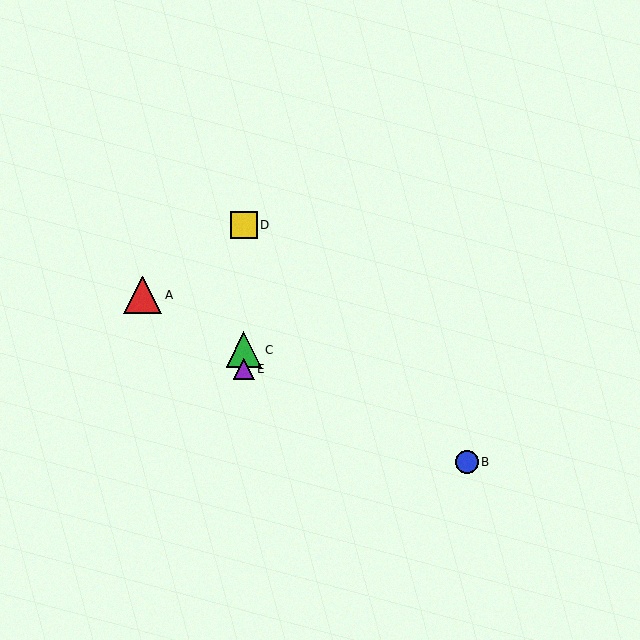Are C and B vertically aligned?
No, C is at x≈244 and B is at x≈467.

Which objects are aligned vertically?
Objects C, D, E are aligned vertically.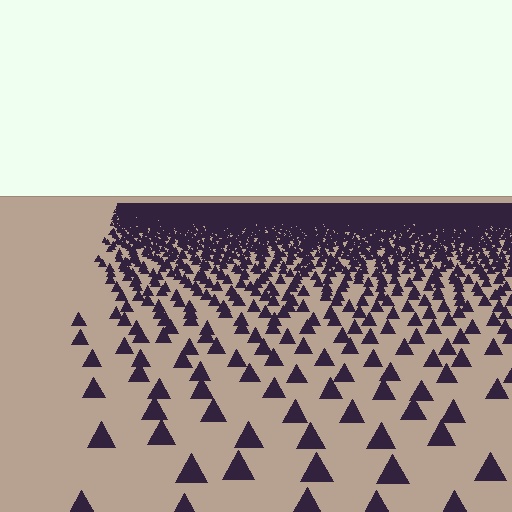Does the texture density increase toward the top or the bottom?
Density increases toward the top.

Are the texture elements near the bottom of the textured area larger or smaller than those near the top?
Larger. Near the bottom, elements are closer to the viewer and appear at a bigger on-screen size.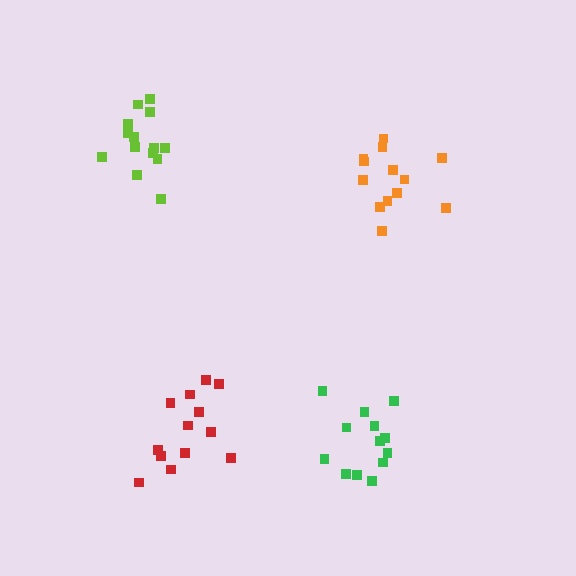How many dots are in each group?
Group 1: 13 dots, Group 2: 13 dots, Group 3: 14 dots, Group 4: 13 dots (53 total).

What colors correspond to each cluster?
The clusters are colored: red, green, lime, orange.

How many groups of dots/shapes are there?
There are 4 groups.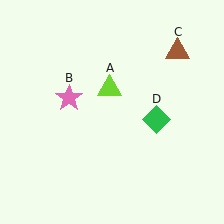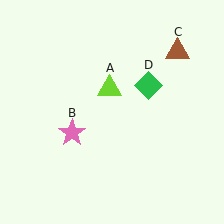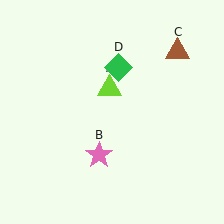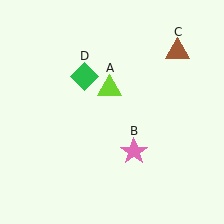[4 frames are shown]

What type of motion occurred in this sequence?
The pink star (object B), green diamond (object D) rotated counterclockwise around the center of the scene.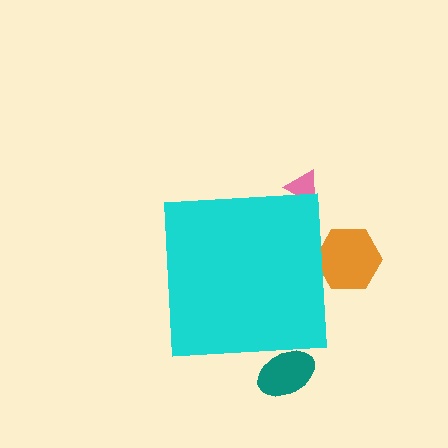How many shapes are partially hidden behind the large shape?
3 shapes are partially hidden.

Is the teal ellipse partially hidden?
Yes, the teal ellipse is partially hidden behind the cyan square.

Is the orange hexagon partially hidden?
Yes, the orange hexagon is partially hidden behind the cyan square.